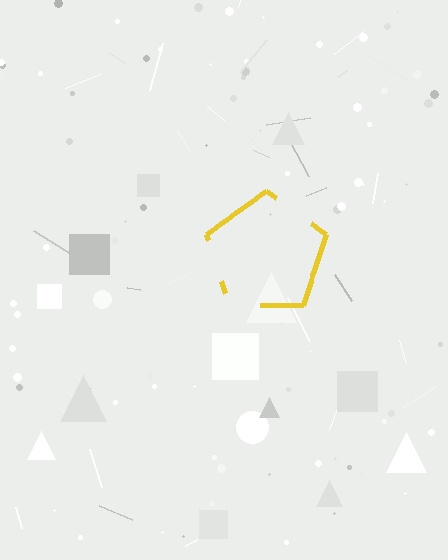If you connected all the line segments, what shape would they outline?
They would outline a pentagon.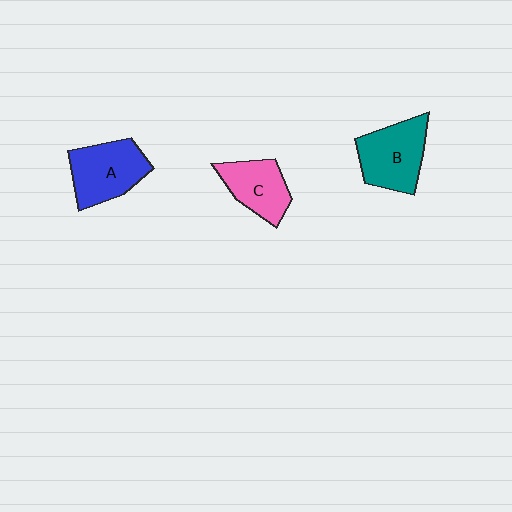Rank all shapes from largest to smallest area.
From largest to smallest: B (teal), A (blue), C (pink).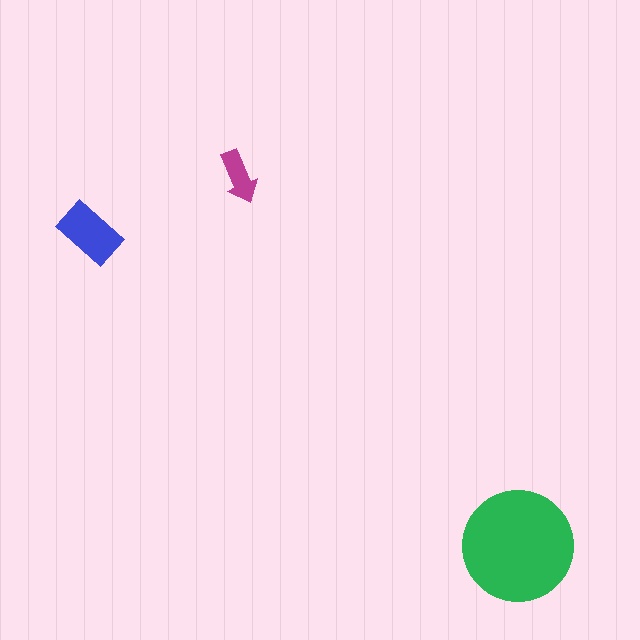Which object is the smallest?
The magenta arrow.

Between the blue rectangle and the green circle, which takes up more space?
The green circle.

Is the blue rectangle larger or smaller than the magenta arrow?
Larger.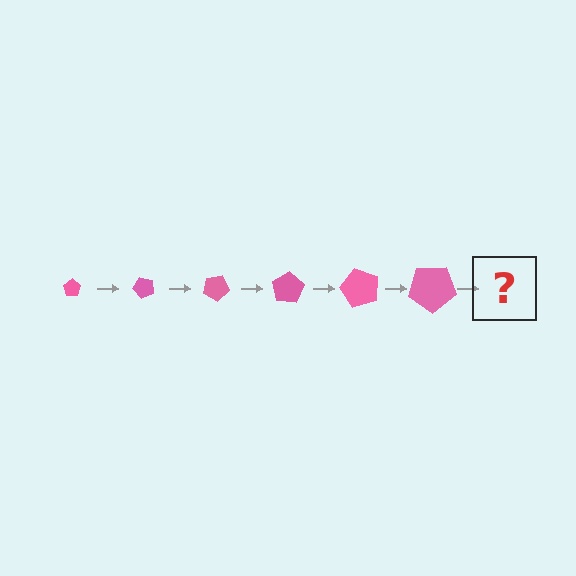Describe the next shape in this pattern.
It should be a pentagon, larger than the previous one and rotated 300 degrees from the start.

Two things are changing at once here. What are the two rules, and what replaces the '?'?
The two rules are that the pentagon grows larger each step and it rotates 50 degrees each step. The '?' should be a pentagon, larger than the previous one and rotated 300 degrees from the start.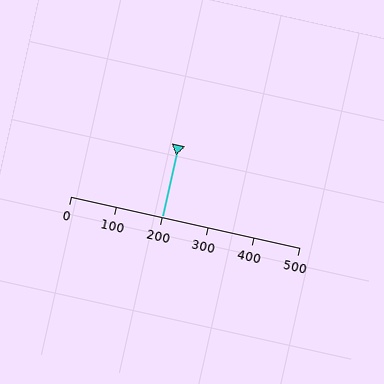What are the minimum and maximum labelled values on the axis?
The axis runs from 0 to 500.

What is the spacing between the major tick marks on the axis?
The major ticks are spaced 100 apart.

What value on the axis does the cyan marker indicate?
The marker indicates approximately 200.